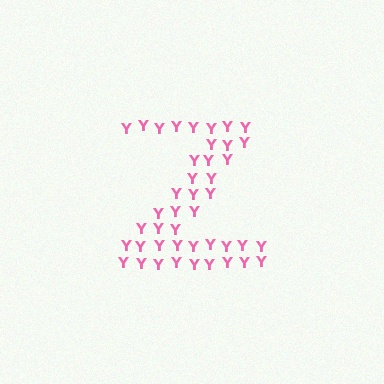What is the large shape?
The large shape is the letter Z.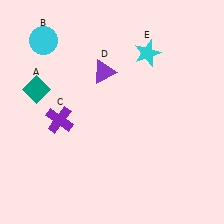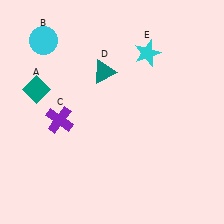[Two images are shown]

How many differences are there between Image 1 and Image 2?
There is 1 difference between the two images.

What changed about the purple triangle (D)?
In Image 1, D is purple. In Image 2, it changed to teal.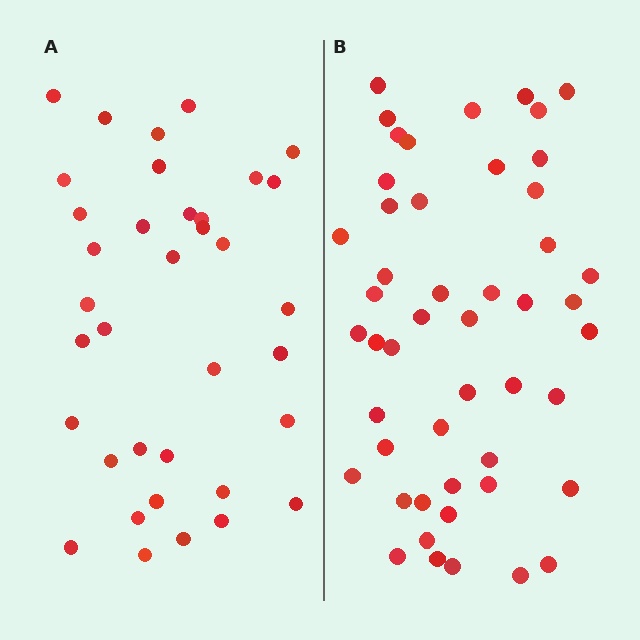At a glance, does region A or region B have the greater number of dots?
Region B (the right region) has more dots.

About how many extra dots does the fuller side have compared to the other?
Region B has approximately 15 more dots than region A.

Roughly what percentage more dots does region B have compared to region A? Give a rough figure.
About 35% more.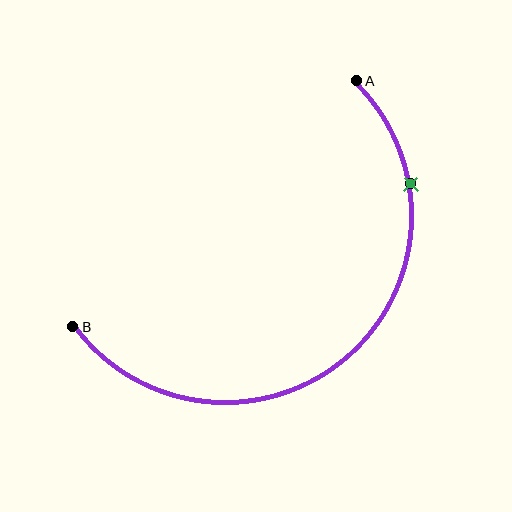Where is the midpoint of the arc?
The arc midpoint is the point on the curve farthest from the straight line joining A and B. It sits below and to the right of that line.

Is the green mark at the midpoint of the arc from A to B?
No. The green mark lies on the arc but is closer to endpoint A. The arc midpoint would be at the point on the curve equidistant along the arc from both A and B.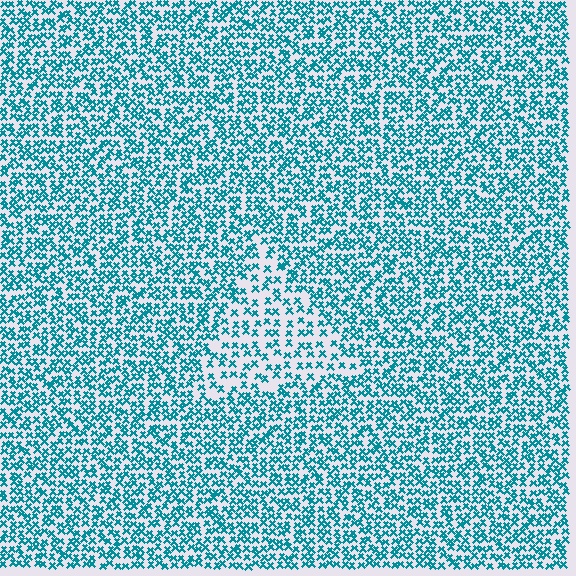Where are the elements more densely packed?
The elements are more densely packed outside the triangle boundary.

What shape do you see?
I see a triangle.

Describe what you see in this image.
The image contains small teal elements arranged at two different densities. A triangle-shaped region is visible where the elements are less densely packed than the surrounding area.